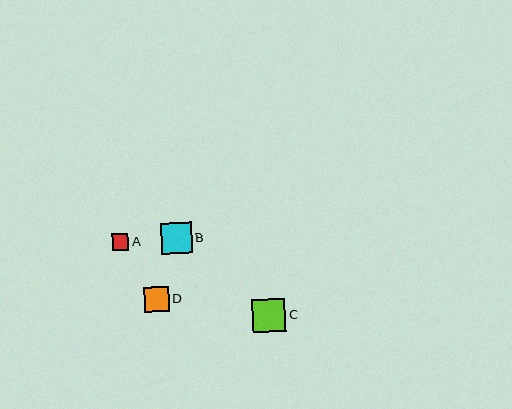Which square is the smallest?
Square A is the smallest with a size of approximately 17 pixels.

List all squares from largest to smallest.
From largest to smallest: C, B, D, A.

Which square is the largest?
Square C is the largest with a size of approximately 33 pixels.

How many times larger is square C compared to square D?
Square C is approximately 1.3 times the size of square D.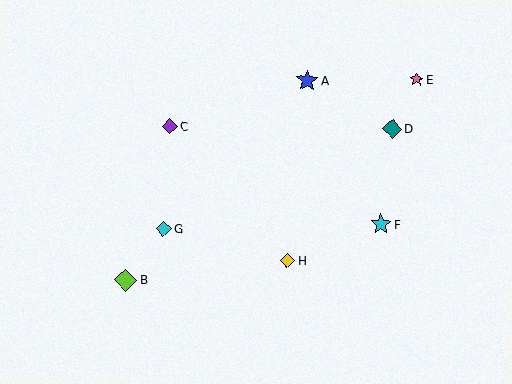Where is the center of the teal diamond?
The center of the teal diamond is at (392, 129).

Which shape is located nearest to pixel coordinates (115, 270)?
The lime diamond (labeled B) at (126, 280) is nearest to that location.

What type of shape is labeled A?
Shape A is a blue star.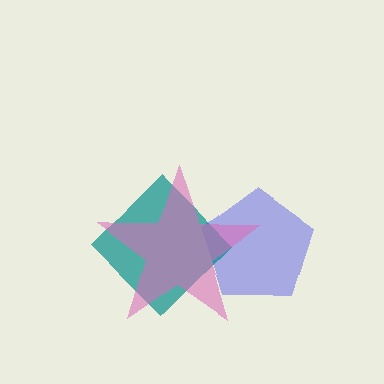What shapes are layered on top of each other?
The layered shapes are: a blue pentagon, a teal diamond, a pink star.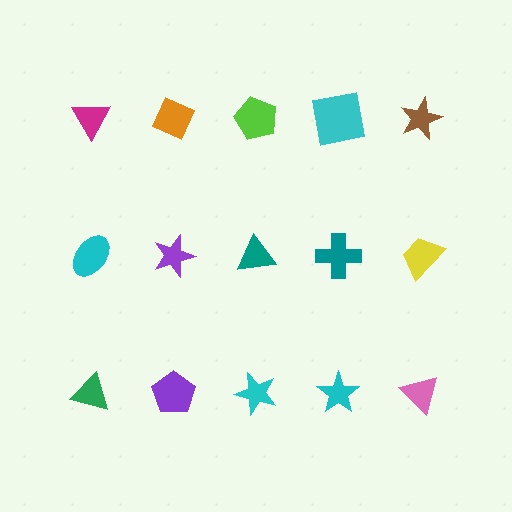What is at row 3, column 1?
A green triangle.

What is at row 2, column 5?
A yellow trapezoid.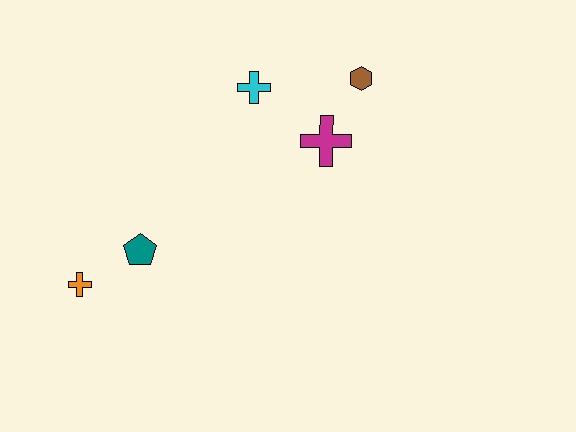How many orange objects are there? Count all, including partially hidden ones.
There is 1 orange object.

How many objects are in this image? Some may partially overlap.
There are 5 objects.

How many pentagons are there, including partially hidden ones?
There is 1 pentagon.